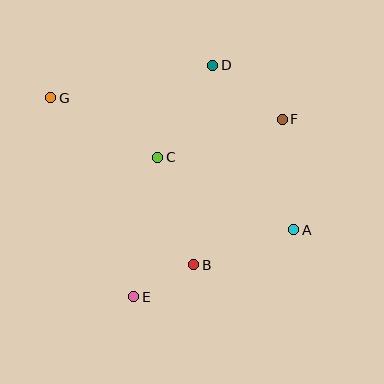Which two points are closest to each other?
Points B and E are closest to each other.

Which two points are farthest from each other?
Points A and G are farthest from each other.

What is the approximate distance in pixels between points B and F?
The distance between B and F is approximately 170 pixels.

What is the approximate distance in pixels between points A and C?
The distance between A and C is approximately 154 pixels.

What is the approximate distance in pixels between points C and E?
The distance between C and E is approximately 142 pixels.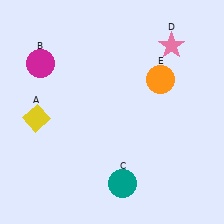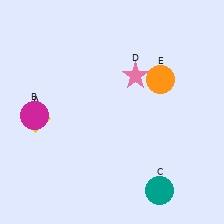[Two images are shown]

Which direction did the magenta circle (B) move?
The magenta circle (B) moved down.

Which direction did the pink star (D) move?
The pink star (D) moved left.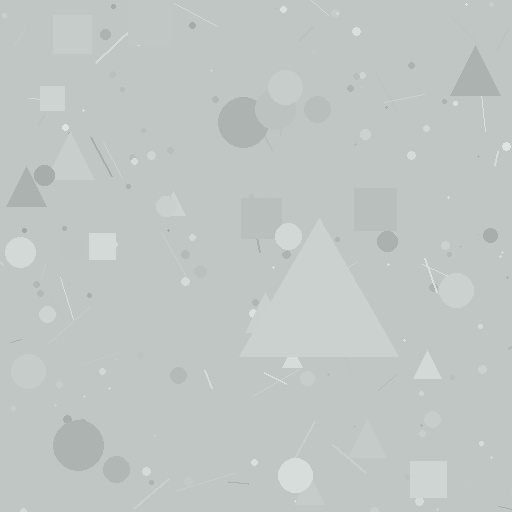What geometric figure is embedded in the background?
A triangle is embedded in the background.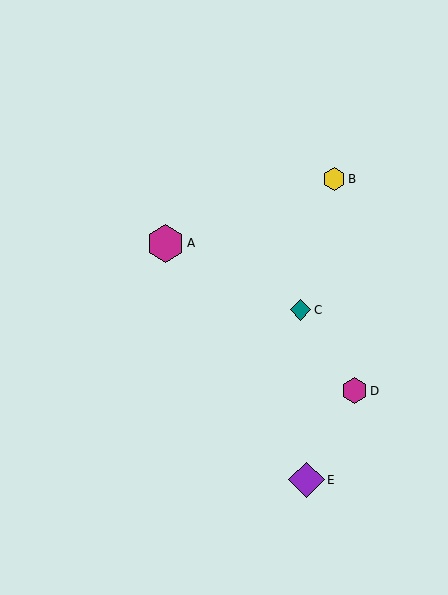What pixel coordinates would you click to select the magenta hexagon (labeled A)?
Click at (166, 243) to select the magenta hexagon A.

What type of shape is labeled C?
Shape C is a teal diamond.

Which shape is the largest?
The magenta hexagon (labeled A) is the largest.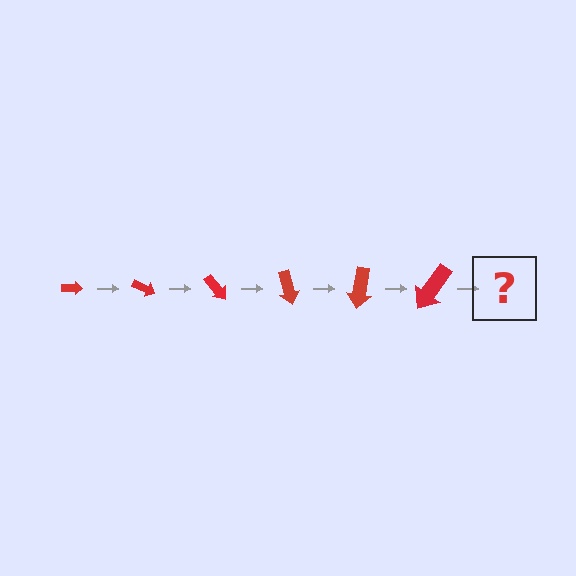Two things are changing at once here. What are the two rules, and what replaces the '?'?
The two rules are that the arrow grows larger each step and it rotates 25 degrees each step. The '?' should be an arrow, larger than the previous one and rotated 150 degrees from the start.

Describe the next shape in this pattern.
It should be an arrow, larger than the previous one and rotated 150 degrees from the start.